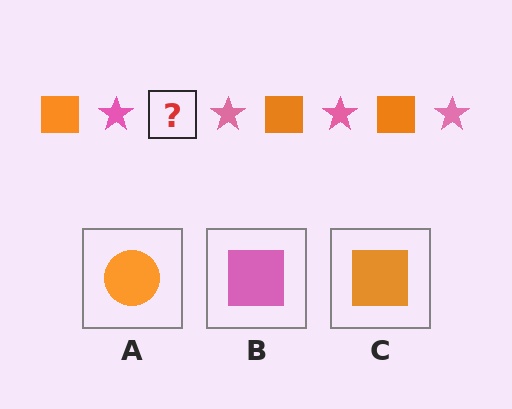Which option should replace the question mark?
Option C.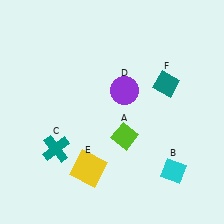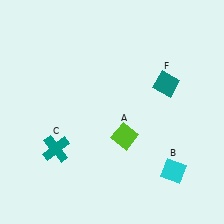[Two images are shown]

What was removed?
The yellow square (E), the purple circle (D) were removed in Image 2.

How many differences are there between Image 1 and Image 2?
There are 2 differences between the two images.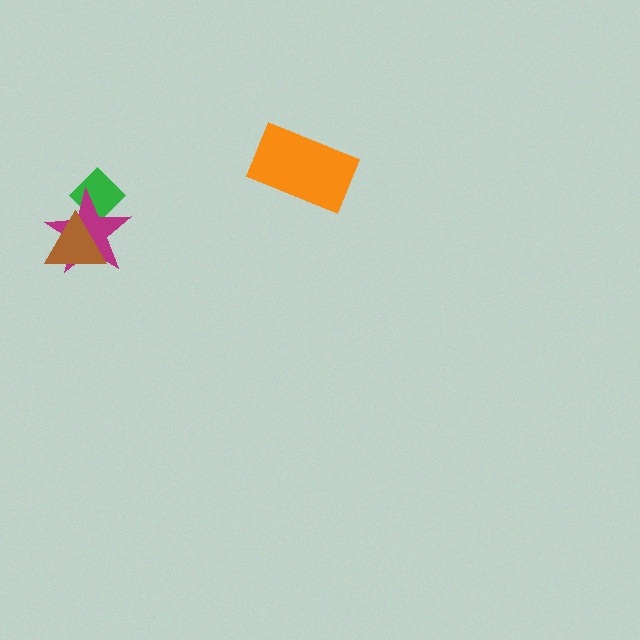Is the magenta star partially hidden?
Yes, it is partially covered by another shape.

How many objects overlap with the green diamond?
2 objects overlap with the green diamond.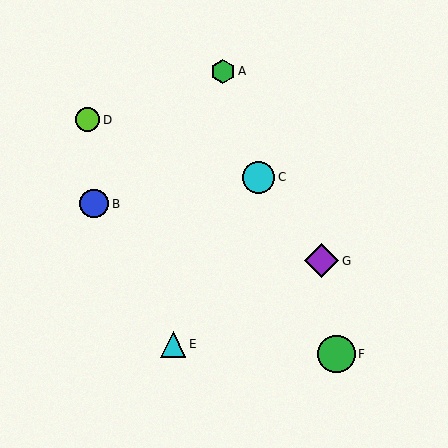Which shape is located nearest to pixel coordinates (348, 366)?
The green circle (labeled F) at (337, 354) is nearest to that location.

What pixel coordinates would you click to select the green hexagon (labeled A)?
Click at (223, 71) to select the green hexagon A.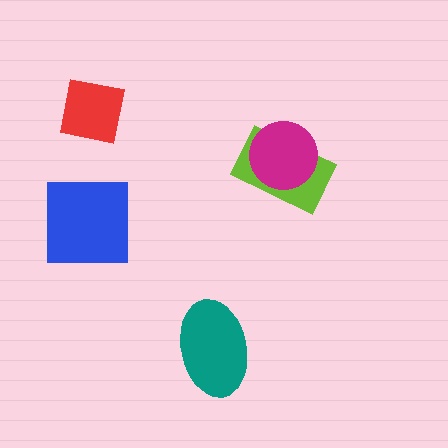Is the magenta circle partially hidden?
No, no other shape covers it.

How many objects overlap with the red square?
0 objects overlap with the red square.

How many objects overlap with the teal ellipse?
0 objects overlap with the teal ellipse.